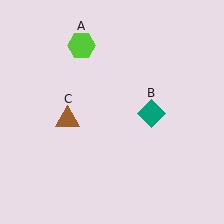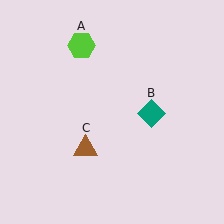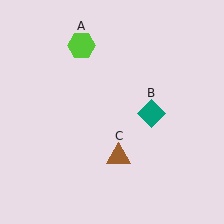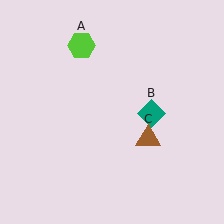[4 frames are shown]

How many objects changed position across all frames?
1 object changed position: brown triangle (object C).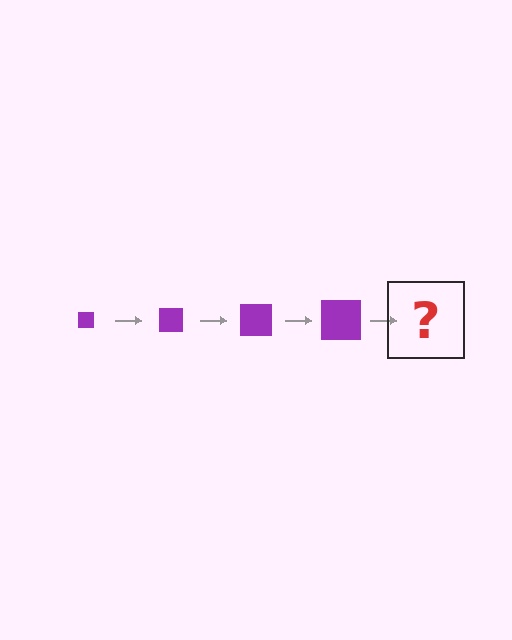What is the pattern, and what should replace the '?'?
The pattern is that the square gets progressively larger each step. The '?' should be a purple square, larger than the previous one.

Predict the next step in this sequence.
The next step is a purple square, larger than the previous one.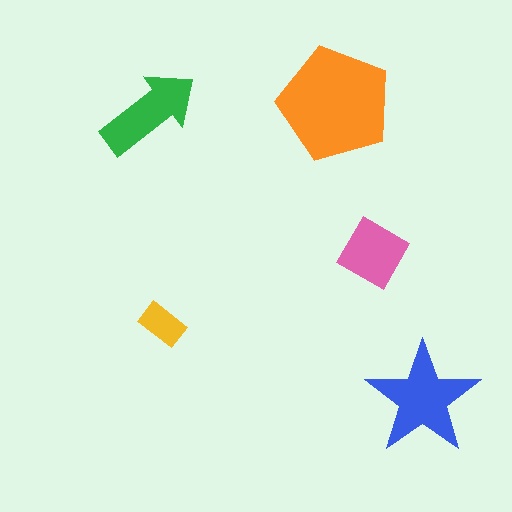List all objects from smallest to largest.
The yellow rectangle, the pink diamond, the green arrow, the blue star, the orange pentagon.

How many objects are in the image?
There are 5 objects in the image.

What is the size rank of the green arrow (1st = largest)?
3rd.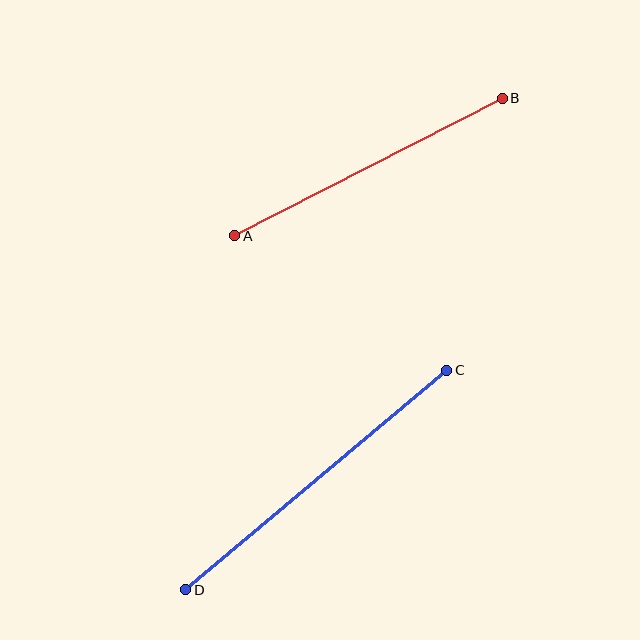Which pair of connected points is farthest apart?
Points C and D are farthest apart.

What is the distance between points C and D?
The distance is approximately 341 pixels.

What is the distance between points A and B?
The distance is approximately 301 pixels.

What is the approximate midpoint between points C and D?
The midpoint is at approximately (316, 480) pixels.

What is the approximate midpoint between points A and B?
The midpoint is at approximately (368, 167) pixels.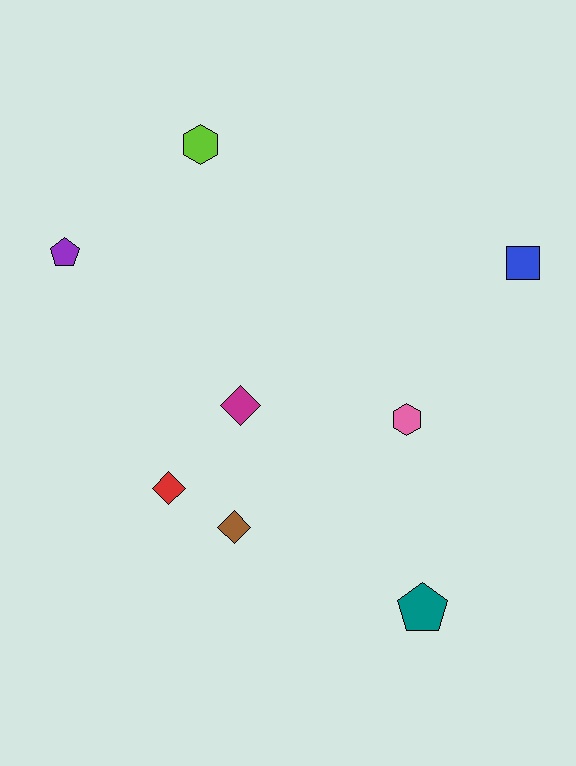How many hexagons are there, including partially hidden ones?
There are 2 hexagons.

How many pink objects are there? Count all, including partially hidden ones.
There is 1 pink object.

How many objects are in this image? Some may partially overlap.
There are 8 objects.